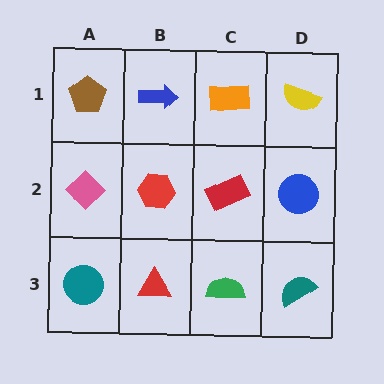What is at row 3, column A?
A teal circle.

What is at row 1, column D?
A yellow semicircle.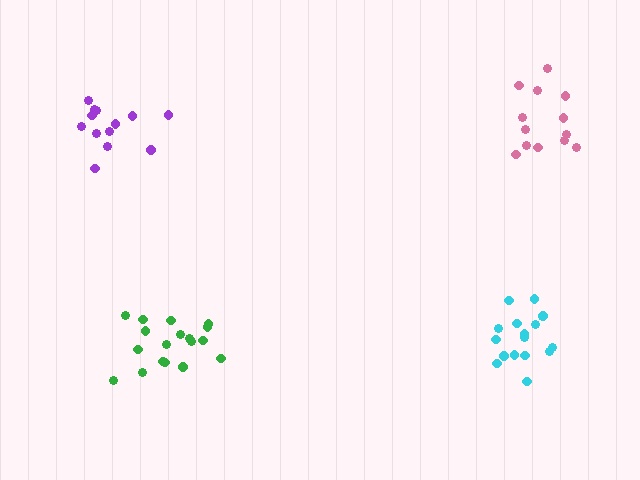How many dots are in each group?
Group 1: 17 dots, Group 2: 18 dots, Group 3: 13 dots, Group 4: 13 dots (61 total).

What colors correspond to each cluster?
The clusters are colored: cyan, green, pink, purple.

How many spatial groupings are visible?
There are 4 spatial groupings.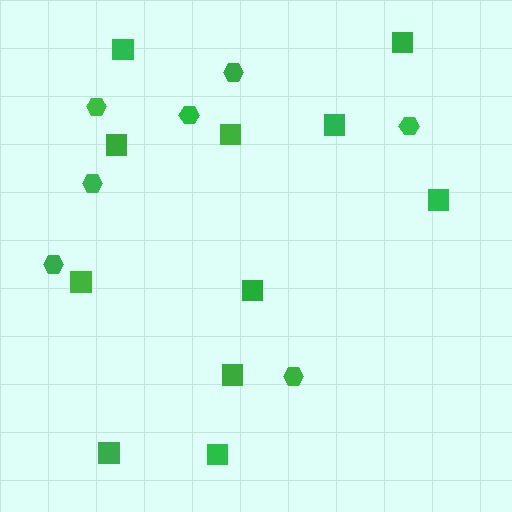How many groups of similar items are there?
There are 2 groups: one group of squares (11) and one group of hexagons (7).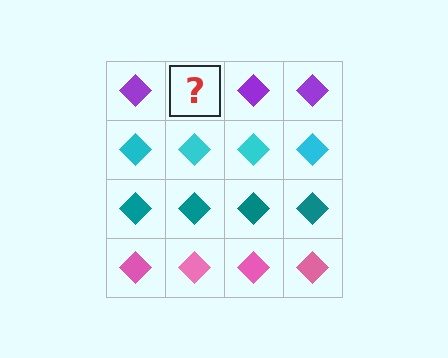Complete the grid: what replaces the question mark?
The question mark should be replaced with a purple diamond.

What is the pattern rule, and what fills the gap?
The rule is that each row has a consistent color. The gap should be filled with a purple diamond.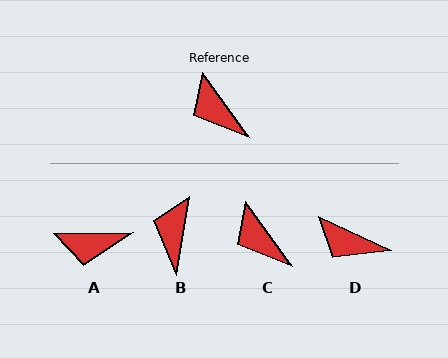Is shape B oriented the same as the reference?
No, it is off by about 45 degrees.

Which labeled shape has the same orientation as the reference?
C.